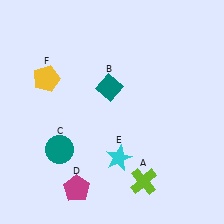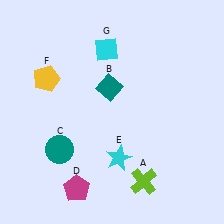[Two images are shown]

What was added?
A cyan diamond (G) was added in Image 2.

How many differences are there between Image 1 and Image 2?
There is 1 difference between the two images.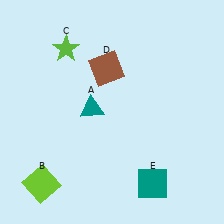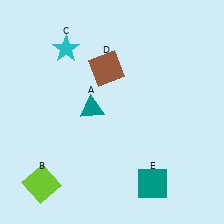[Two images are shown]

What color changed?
The star (C) changed from lime in Image 1 to cyan in Image 2.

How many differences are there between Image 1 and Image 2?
There is 1 difference between the two images.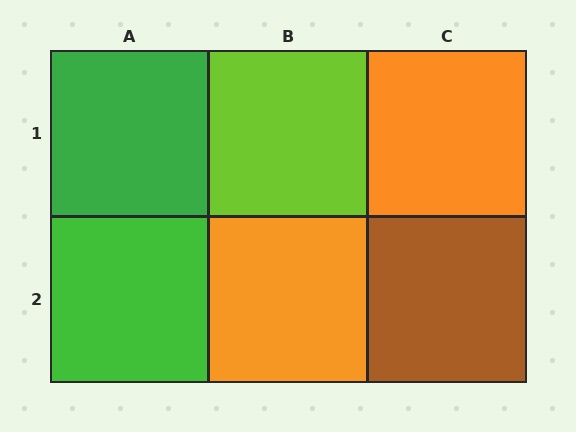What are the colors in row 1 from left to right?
Green, lime, orange.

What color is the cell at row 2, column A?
Green.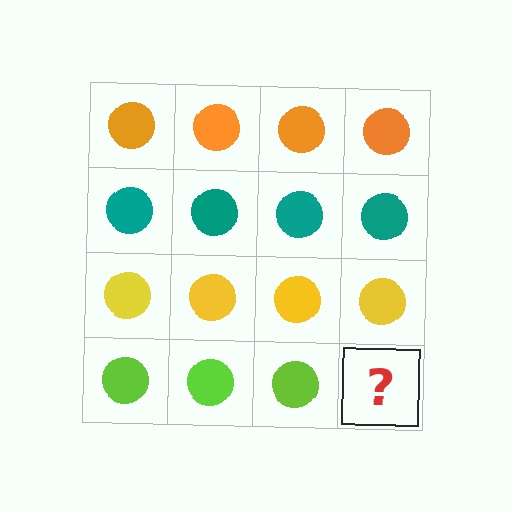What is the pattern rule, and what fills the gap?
The rule is that each row has a consistent color. The gap should be filled with a lime circle.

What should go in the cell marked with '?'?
The missing cell should contain a lime circle.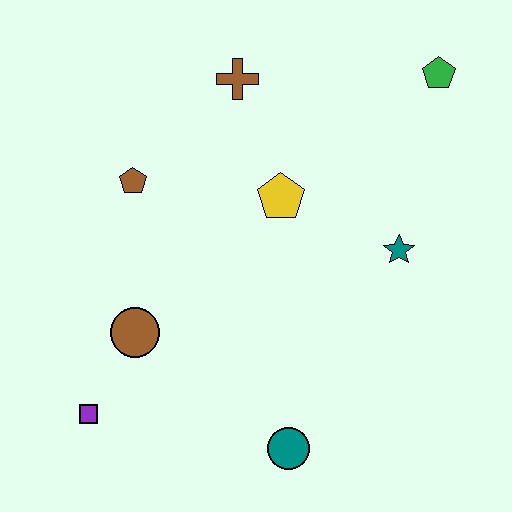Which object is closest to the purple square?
The brown circle is closest to the purple square.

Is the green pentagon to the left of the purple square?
No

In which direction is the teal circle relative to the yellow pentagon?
The teal circle is below the yellow pentagon.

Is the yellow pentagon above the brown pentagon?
No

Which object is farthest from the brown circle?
The green pentagon is farthest from the brown circle.